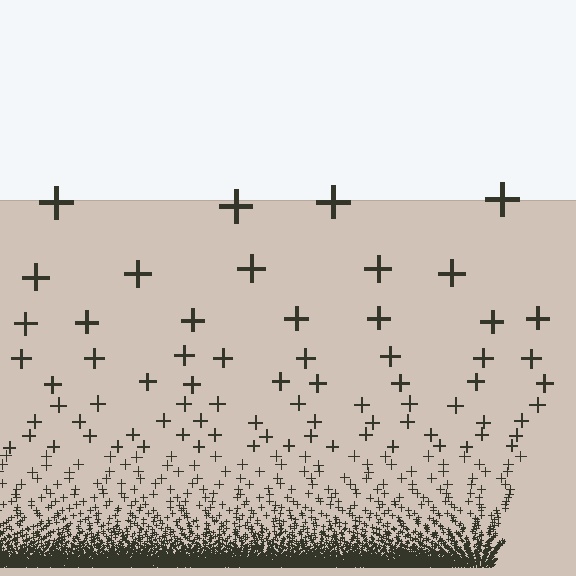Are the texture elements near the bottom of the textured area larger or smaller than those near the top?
Smaller. The gradient is inverted — elements near the bottom are smaller and denser.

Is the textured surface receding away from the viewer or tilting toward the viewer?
The surface appears to tilt toward the viewer. Texture elements get larger and sparser toward the top.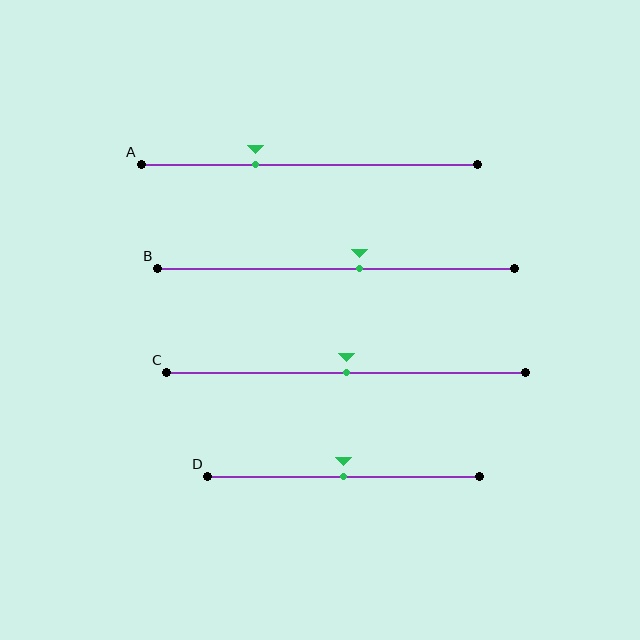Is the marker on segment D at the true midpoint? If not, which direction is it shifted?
Yes, the marker on segment D is at the true midpoint.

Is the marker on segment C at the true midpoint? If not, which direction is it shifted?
Yes, the marker on segment C is at the true midpoint.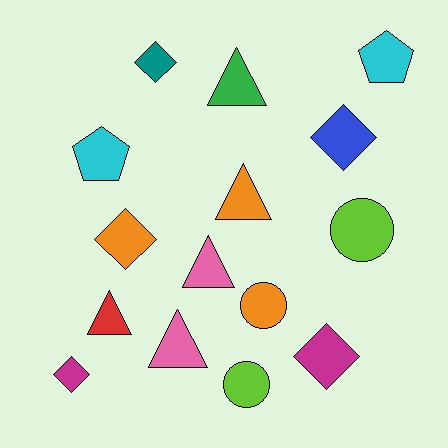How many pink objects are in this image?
There are 2 pink objects.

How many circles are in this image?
There are 3 circles.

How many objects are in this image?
There are 15 objects.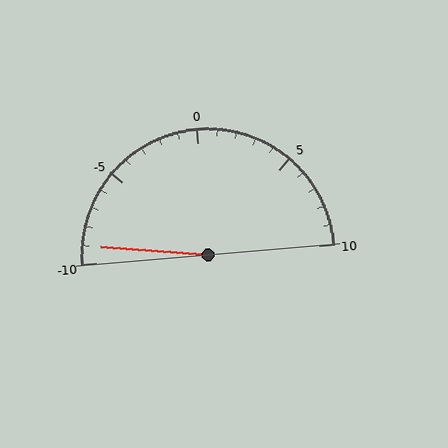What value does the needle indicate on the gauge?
The needle indicates approximately -9.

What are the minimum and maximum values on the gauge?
The gauge ranges from -10 to 10.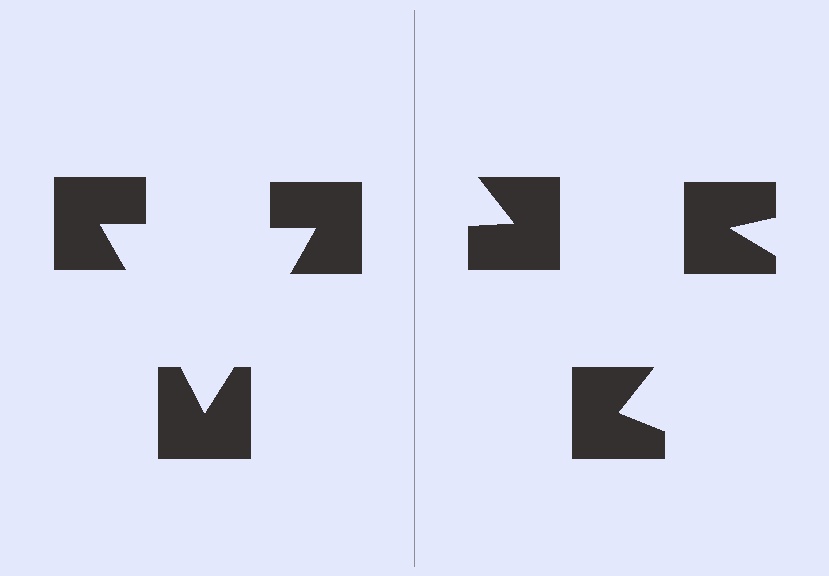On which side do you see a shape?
An illusory triangle appears on the left side. On the right side the wedge cuts are rotated, so no coherent shape forms.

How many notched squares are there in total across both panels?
6 — 3 on each side.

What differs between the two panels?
The notched squares are positioned identically on both sides; only the wedge orientations differ. On the left they align to a triangle; on the right they are misaligned.